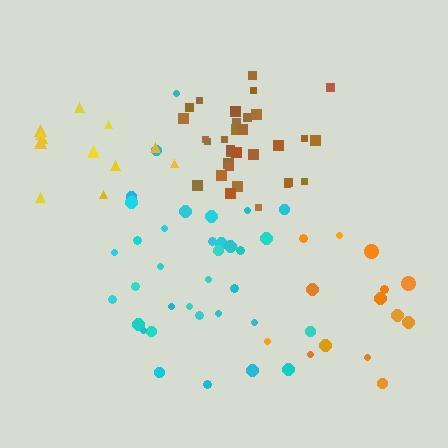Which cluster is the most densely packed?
Brown.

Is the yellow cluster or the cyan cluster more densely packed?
Cyan.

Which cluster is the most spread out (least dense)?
Yellow.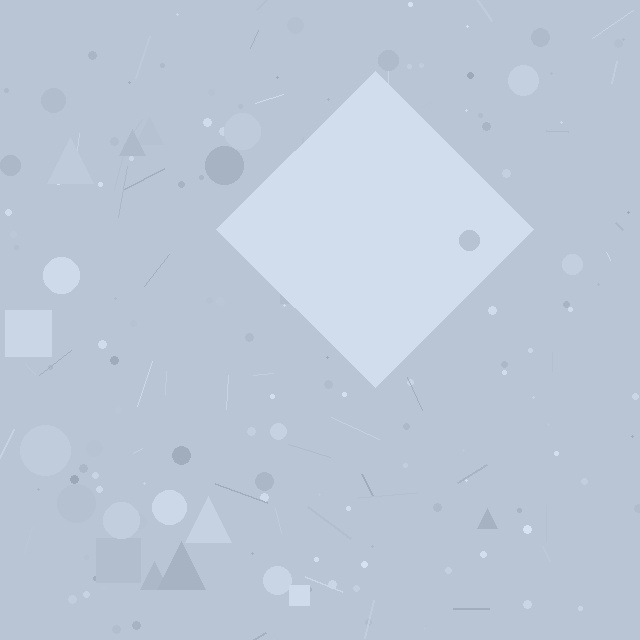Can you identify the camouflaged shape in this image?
The camouflaged shape is a diamond.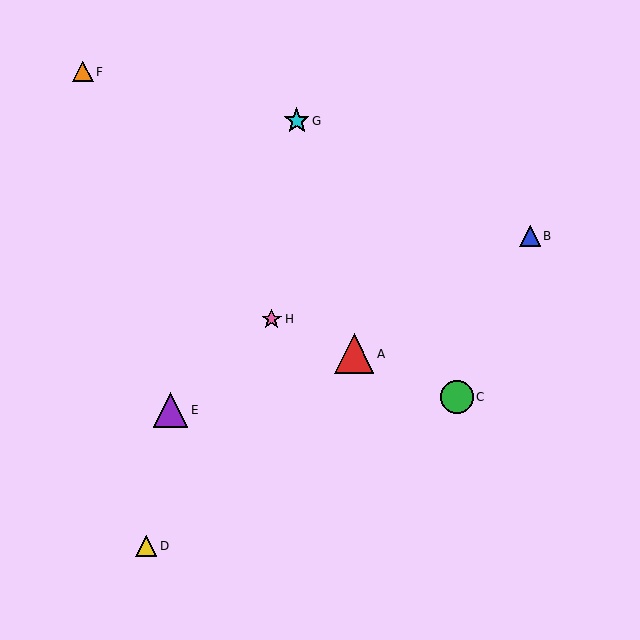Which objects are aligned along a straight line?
Objects A, C, H are aligned along a straight line.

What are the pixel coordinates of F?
Object F is at (83, 72).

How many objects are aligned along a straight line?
3 objects (A, C, H) are aligned along a straight line.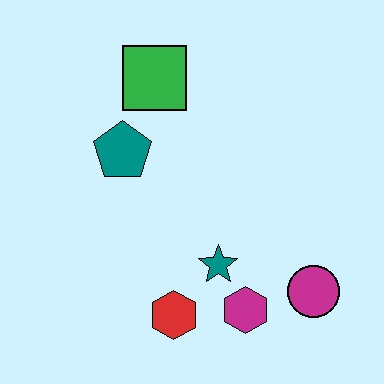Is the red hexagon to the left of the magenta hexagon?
Yes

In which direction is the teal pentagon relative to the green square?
The teal pentagon is below the green square.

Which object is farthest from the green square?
The magenta circle is farthest from the green square.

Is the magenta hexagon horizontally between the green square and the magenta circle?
Yes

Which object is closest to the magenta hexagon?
The teal star is closest to the magenta hexagon.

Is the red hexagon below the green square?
Yes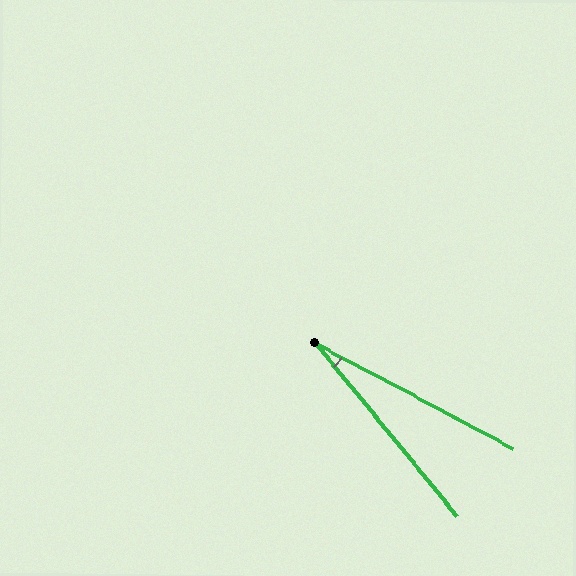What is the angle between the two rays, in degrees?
Approximately 23 degrees.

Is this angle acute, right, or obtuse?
It is acute.